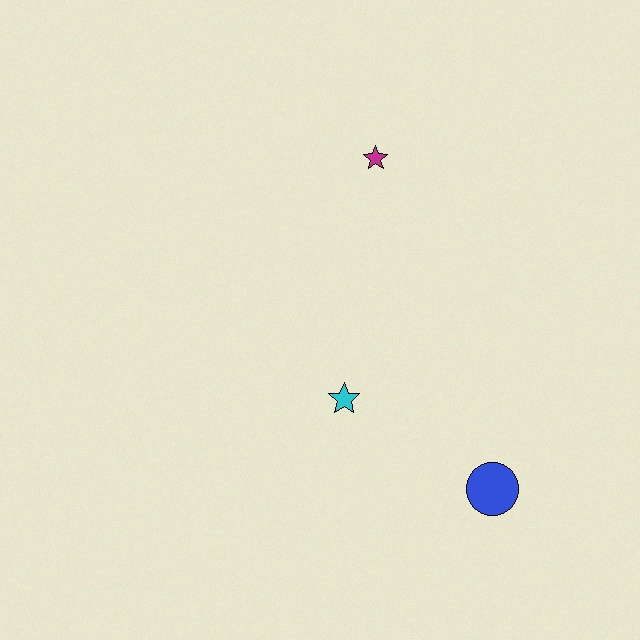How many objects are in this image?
There are 3 objects.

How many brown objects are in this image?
There are no brown objects.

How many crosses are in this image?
There are no crosses.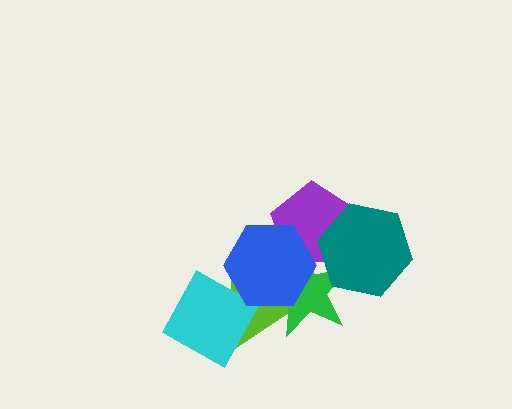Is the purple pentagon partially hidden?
Yes, it is partially covered by another shape.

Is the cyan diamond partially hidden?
Yes, it is partially covered by another shape.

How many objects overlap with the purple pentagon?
3 objects overlap with the purple pentagon.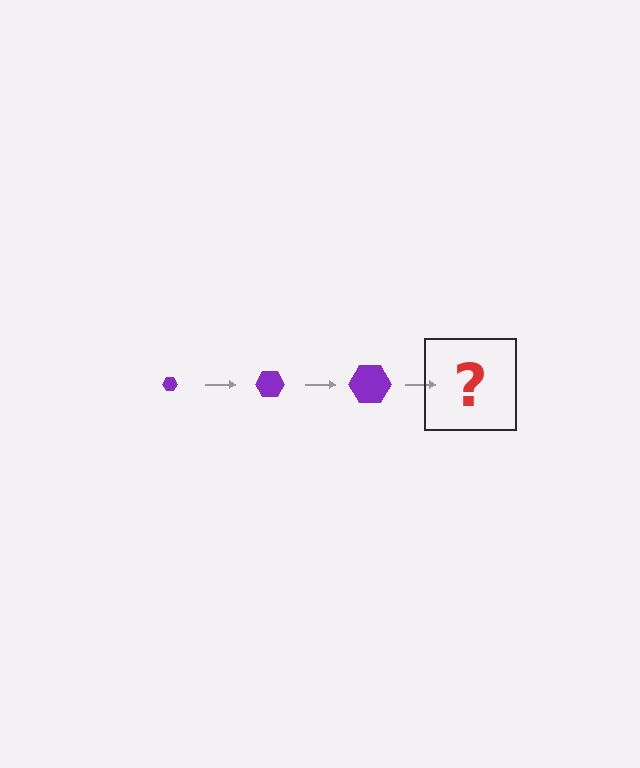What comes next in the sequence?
The next element should be a purple hexagon, larger than the previous one.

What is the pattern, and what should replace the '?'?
The pattern is that the hexagon gets progressively larger each step. The '?' should be a purple hexagon, larger than the previous one.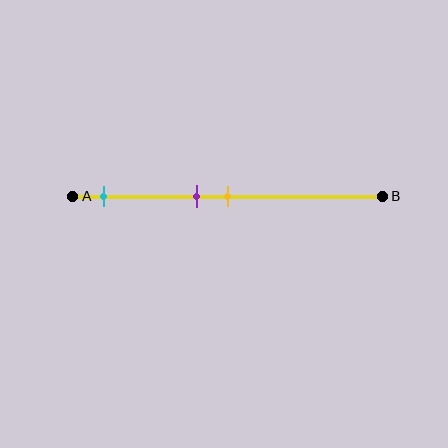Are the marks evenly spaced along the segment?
No, the marks are not evenly spaced.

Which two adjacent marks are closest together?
The purple and yellow marks are the closest adjacent pair.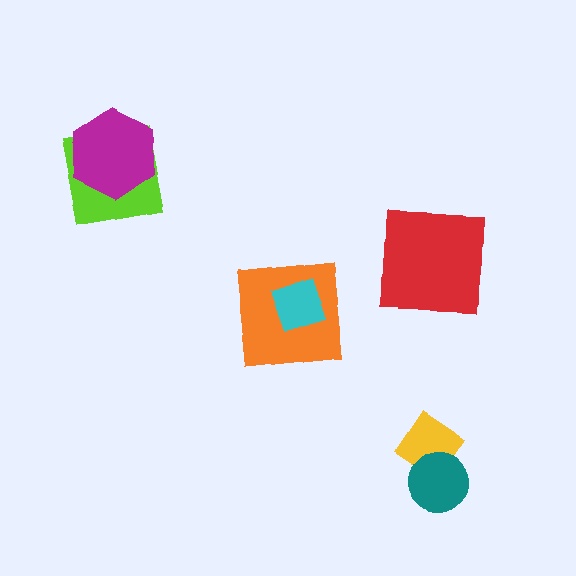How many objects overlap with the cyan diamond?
1 object overlaps with the cyan diamond.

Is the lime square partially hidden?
Yes, it is partially covered by another shape.